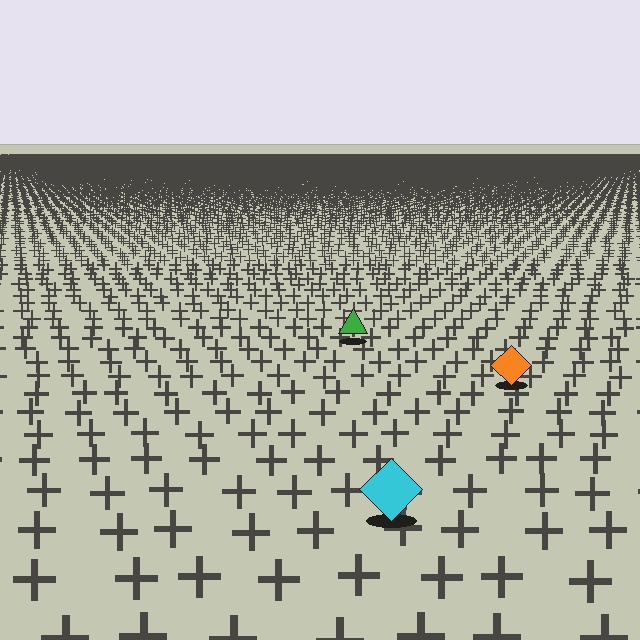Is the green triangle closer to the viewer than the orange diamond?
No. The orange diamond is closer — you can tell from the texture gradient: the ground texture is coarser near it.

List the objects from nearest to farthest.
From nearest to farthest: the cyan diamond, the orange diamond, the green triangle.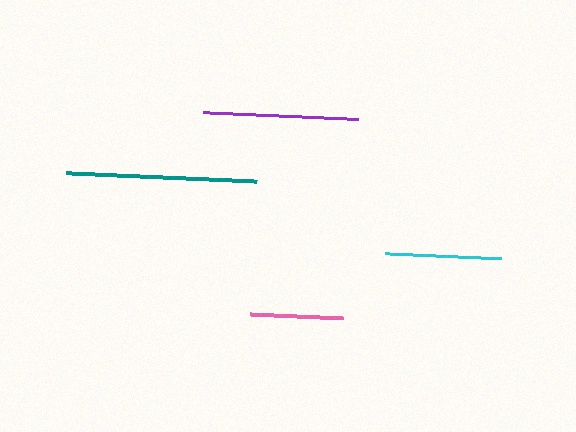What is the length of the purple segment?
The purple segment is approximately 155 pixels long.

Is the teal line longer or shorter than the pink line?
The teal line is longer than the pink line.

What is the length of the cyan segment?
The cyan segment is approximately 116 pixels long.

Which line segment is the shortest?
The pink line is the shortest at approximately 93 pixels.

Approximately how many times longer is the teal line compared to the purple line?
The teal line is approximately 1.2 times the length of the purple line.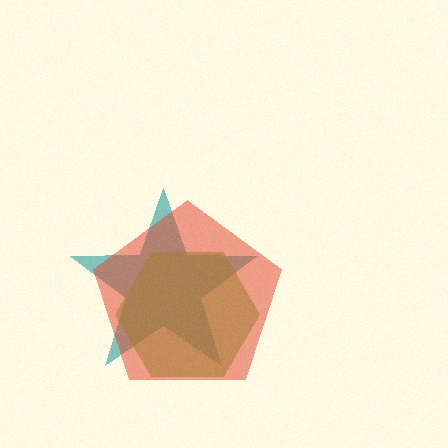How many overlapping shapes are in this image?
There are 3 overlapping shapes in the image.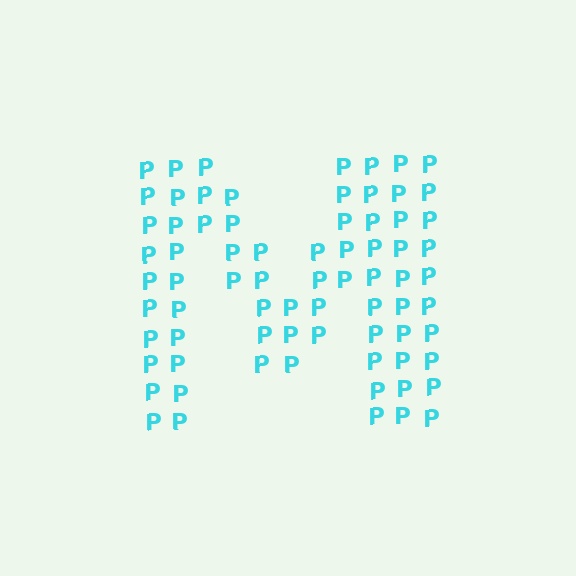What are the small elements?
The small elements are letter P's.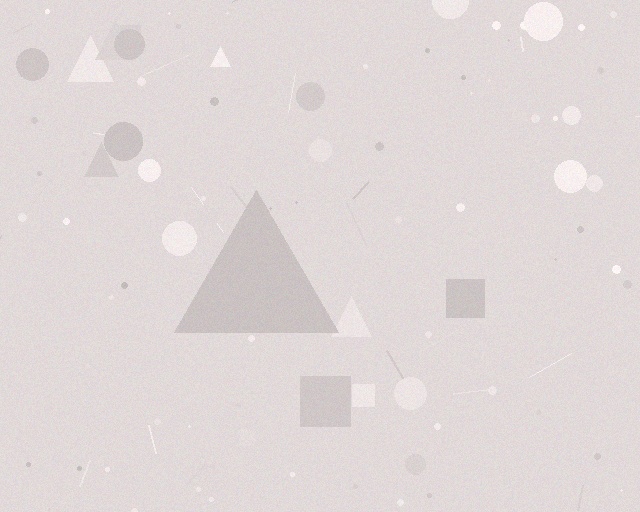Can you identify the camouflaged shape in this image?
The camouflaged shape is a triangle.